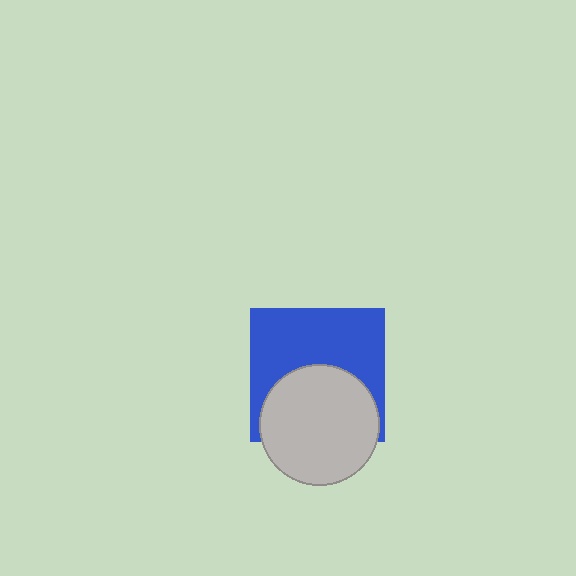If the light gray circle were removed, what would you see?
You would see the complete blue square.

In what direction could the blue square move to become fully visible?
The blue square could move up. That would shift it out from behind the light gray circle entirely.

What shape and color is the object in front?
The object in front is a light gray circle.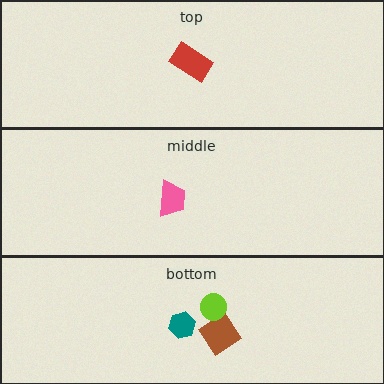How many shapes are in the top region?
1.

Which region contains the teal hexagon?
The bottom region.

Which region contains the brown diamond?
The bottom region.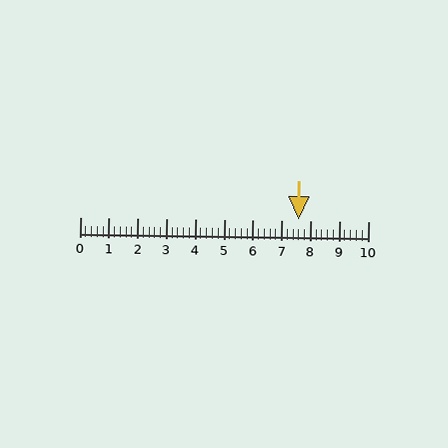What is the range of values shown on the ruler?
The ruler shows values from 0 to 10.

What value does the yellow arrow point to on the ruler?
The yellow arrow points to approximately 7.6.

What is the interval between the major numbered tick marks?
The major tick marks are spaced 1 units apart.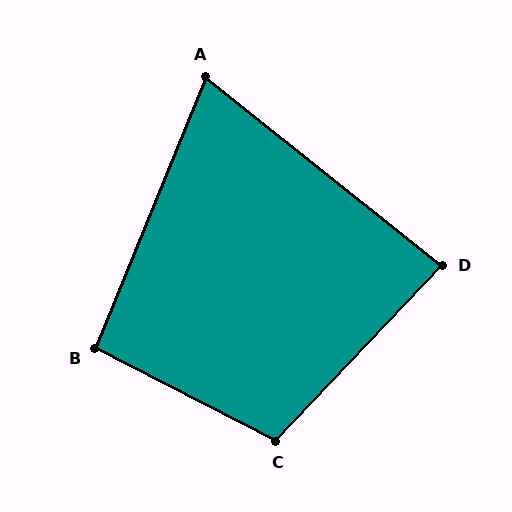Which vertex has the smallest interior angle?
A, at approximately 74 degrees.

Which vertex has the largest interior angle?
C, at approximately 106 degrees.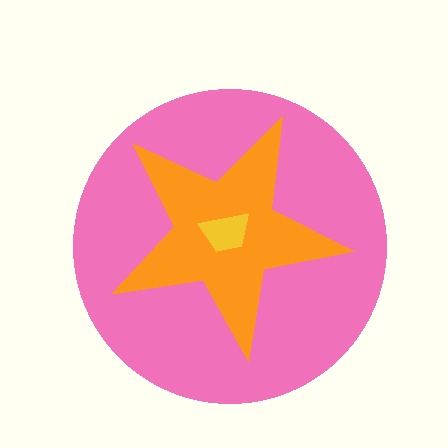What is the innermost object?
The yellow trapezoid.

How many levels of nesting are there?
3.